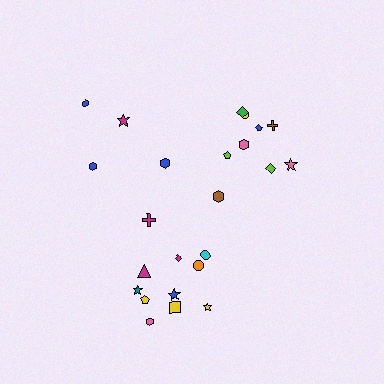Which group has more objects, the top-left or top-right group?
The top-right group.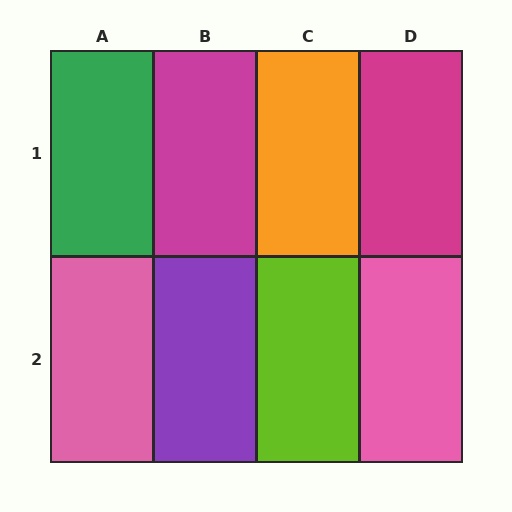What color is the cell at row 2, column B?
Purple.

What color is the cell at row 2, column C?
Lime.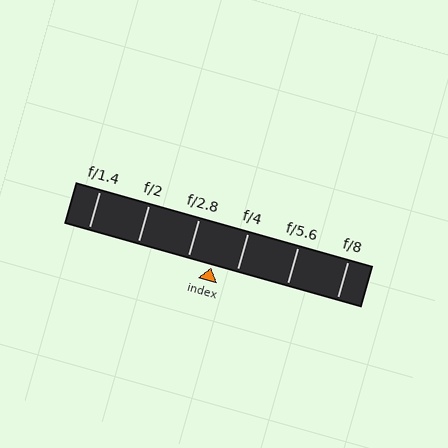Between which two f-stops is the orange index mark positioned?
The index mark is between f/2.8 and f/4.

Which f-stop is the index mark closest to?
The index mark is closest to f/2.8.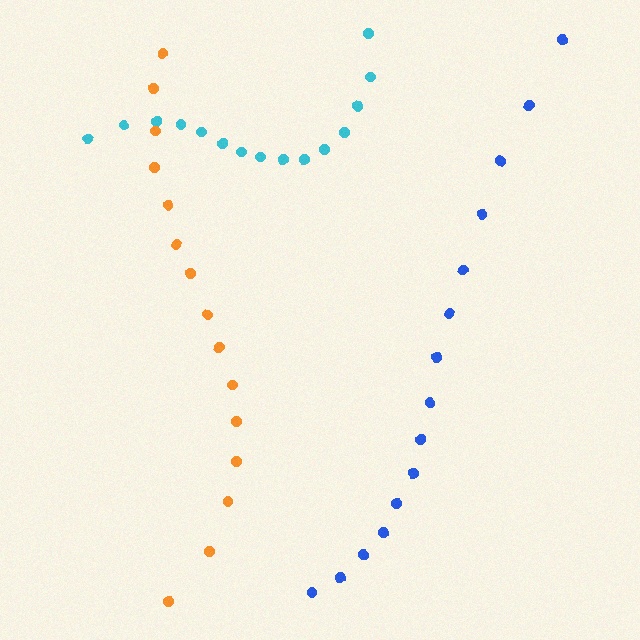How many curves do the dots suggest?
There are 3 distinct paths.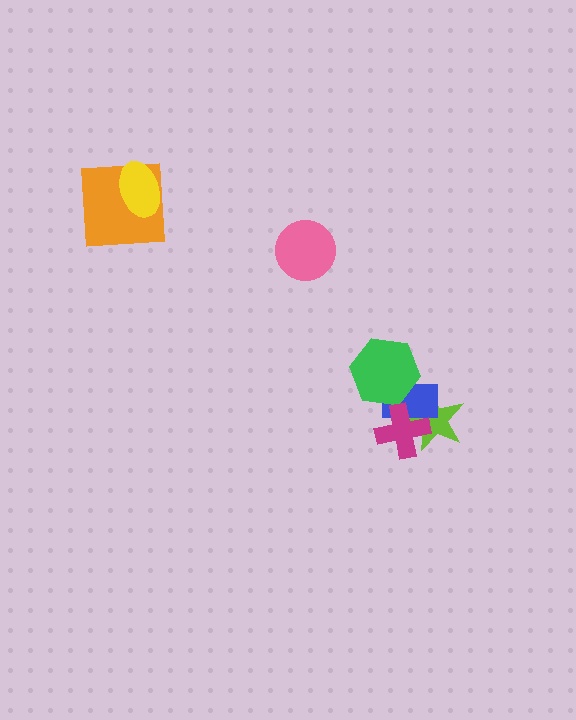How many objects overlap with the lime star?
2 objects overlap with the lime star.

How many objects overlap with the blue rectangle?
3 objects overlap with the blue rectangle.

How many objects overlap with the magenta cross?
2 objects overlap with the magenta cross.